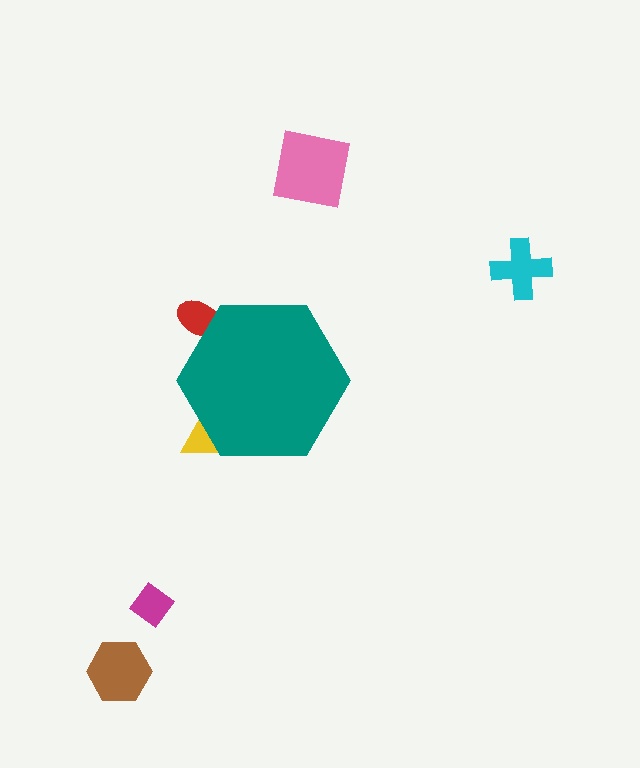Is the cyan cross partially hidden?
No, the cyan cross is fully visible.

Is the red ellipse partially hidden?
Yes, the red ellipse is partially hidden behind the teal hexagon.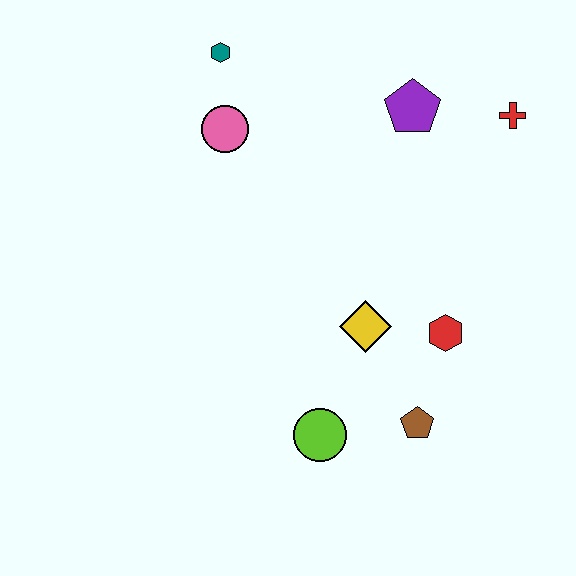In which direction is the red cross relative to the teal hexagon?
The red cross is to the right of the teal hexagon.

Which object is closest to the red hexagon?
The yellow diamond is closest to the red hexagon.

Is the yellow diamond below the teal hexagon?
Yes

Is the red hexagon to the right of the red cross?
No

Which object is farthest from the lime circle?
The teal hexagon is farthest from the lime circle.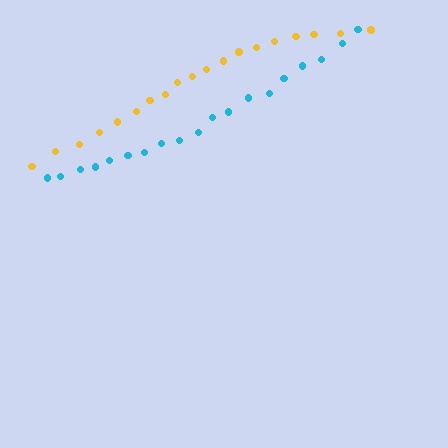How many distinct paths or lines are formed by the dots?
There are 2 distinct paths.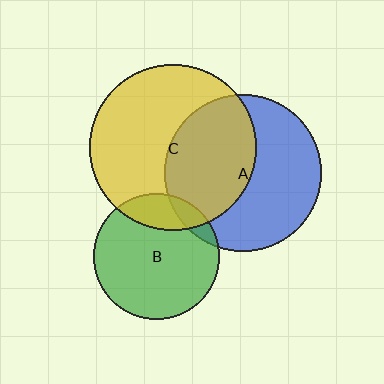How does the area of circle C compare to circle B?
Approximately 1.7 times.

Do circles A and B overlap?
Yes.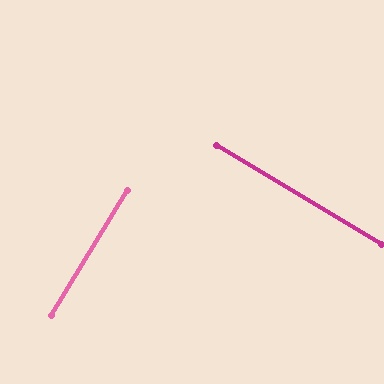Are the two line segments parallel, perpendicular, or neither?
Perpendicular — they meet at approximately 89°.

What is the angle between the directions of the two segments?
Approximately 89 degrees.